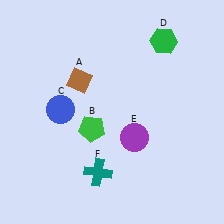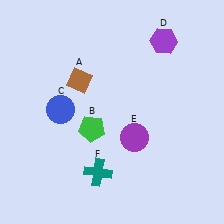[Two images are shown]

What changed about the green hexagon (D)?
In Image 1, D is green. In Image 2, it changed to purple.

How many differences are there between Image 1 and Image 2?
There is 1 difference between the two images.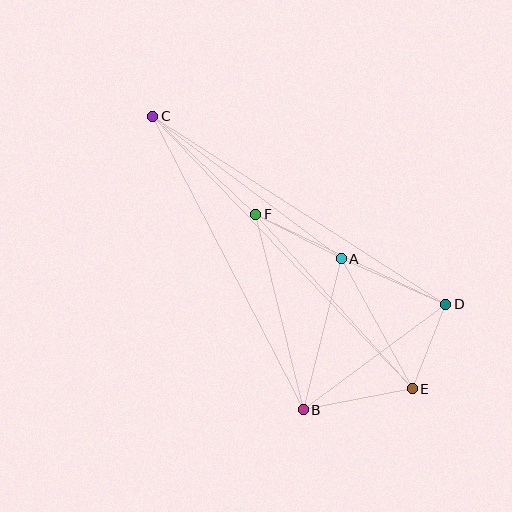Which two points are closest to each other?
Points D and E are closest to each other.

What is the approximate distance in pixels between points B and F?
The distance between B and F is approximately 201 pixels.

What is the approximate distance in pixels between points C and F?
The distance between C and F is approximately 142 pixels.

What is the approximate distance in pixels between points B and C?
The distance between B and C is approximately 330 pixels.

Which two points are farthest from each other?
Points C and E are farthest from each other.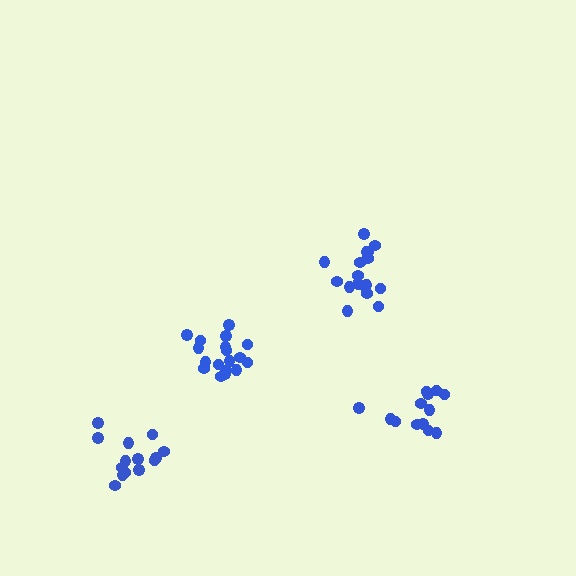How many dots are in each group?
Group 1: 17 dots, Group 2: 18 dots, Group 3: 14 dots, Group 4: 13 dots (62 total).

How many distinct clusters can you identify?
There are 4 distinct clusters.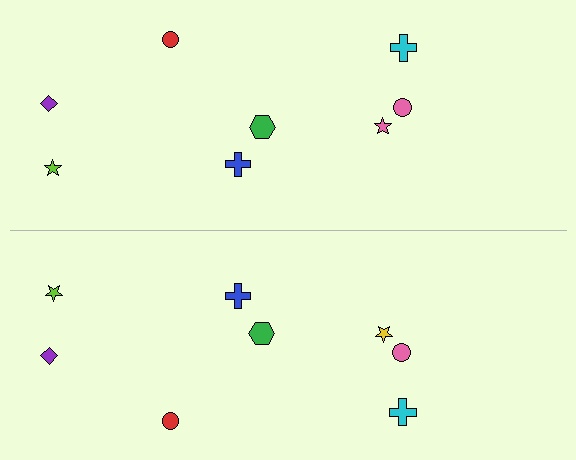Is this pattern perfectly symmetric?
No, the pattern is not perfectly symmetric. The yellow star on the bottom side breaks the symmetry — its mirror counterpart is pink.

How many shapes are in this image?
There are 16 shapes in this image.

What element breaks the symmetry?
The yellow star on the bottom side breaks the symmetry — its mirror counterpart is pink.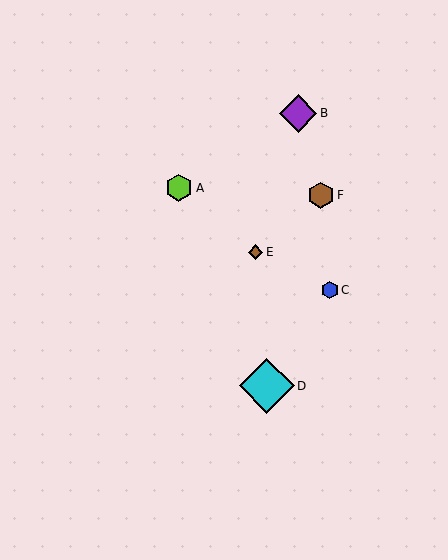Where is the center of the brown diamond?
The center of the brown diamond is at (255, 252).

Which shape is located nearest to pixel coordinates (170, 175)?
The lime hexagon (labeled A) at (179, 188) is nearest to that location.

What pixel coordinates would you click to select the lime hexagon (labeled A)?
Click at (179, 188) to select the lime hexagon A.